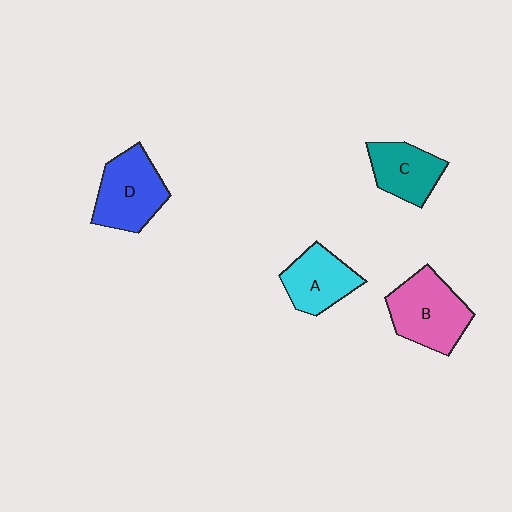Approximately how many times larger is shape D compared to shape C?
Approximately 1.3 times.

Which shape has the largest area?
Shape B (pink).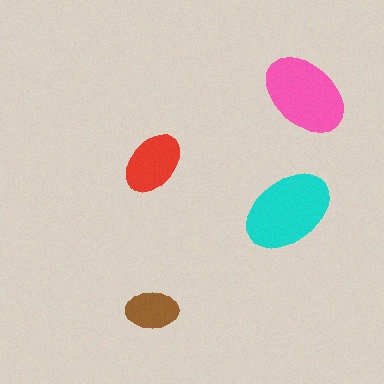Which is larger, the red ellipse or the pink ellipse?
The pink one.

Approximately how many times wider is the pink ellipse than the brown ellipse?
About 1.5 times wider.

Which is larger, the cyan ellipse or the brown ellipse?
The cyan one.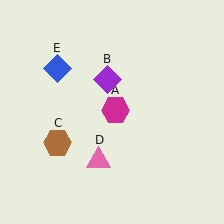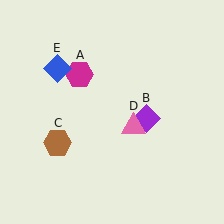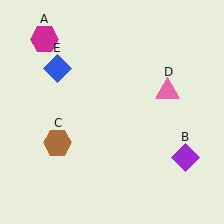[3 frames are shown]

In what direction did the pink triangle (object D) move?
The pink triangle (object D) moved up and to the right.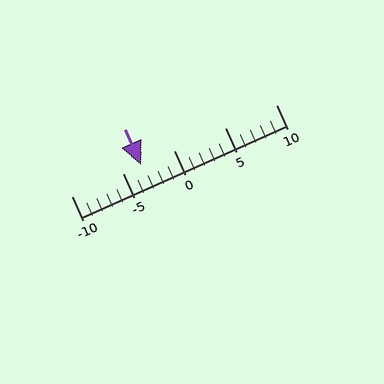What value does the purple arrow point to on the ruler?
The purple arrow points to approximately -3.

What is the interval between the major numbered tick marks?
The major tick marks are spaced 5 units apart.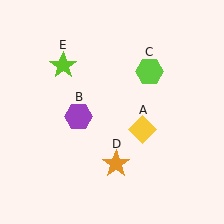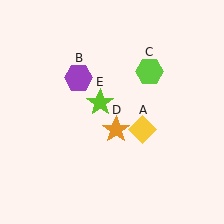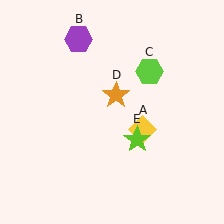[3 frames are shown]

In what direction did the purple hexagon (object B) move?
The purple hexagon (object B) moved up.